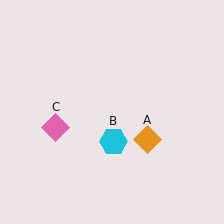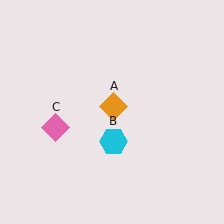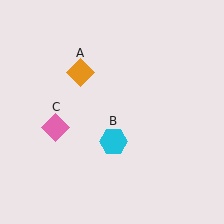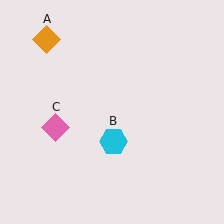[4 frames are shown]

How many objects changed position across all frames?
1 object changed position: orange diamond (object A).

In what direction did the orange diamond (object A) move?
The orange diamond (object A) moved up and to the left.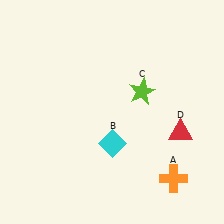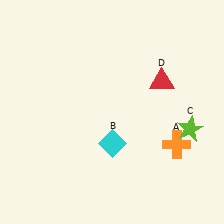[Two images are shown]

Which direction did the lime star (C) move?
The lime star (C) moved right.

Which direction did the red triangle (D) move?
The red triangle (D) moved up.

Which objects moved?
The objects that moved are: the orange cross (A), the lime star (C), the red triangle (D).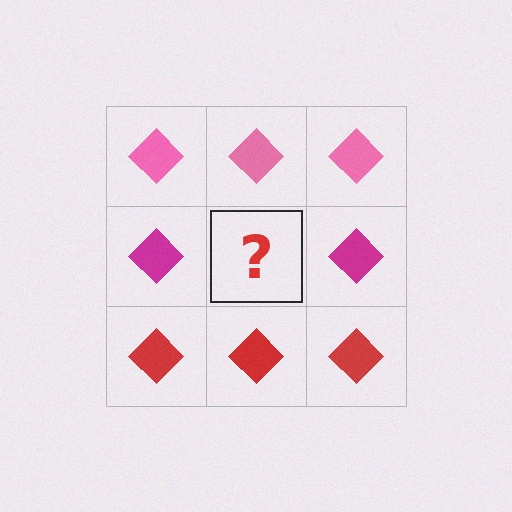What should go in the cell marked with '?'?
The missing cell should contain a magenta diamond.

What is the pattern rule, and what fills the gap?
The rule is that each row has a consistent color. The gap should be filled with a magenta diamond.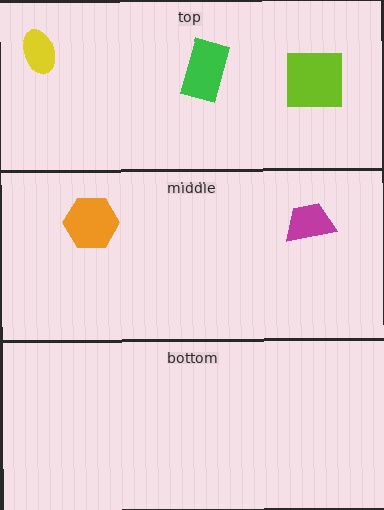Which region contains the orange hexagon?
The middle region.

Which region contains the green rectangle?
The top region.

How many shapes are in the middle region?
2.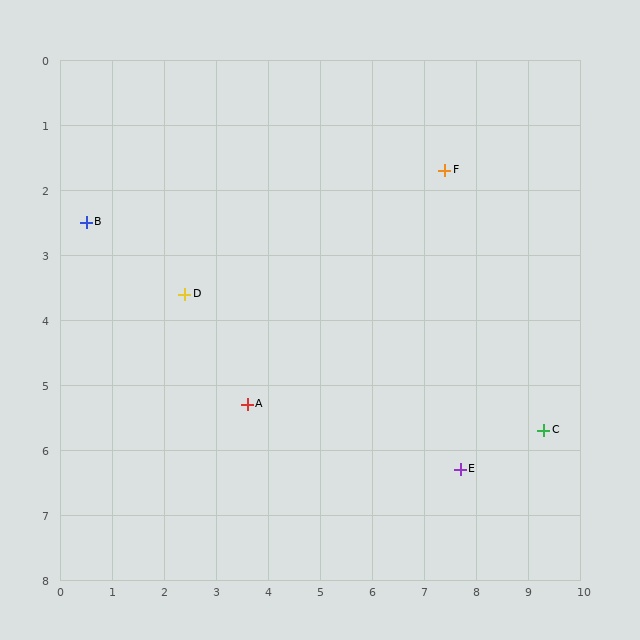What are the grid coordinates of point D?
Point D is at approximately (2.4, 3.6).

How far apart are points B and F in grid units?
Points B and F are about 6.9 grid units apart.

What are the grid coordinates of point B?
Point B is at approximately (0.5, 2.5).